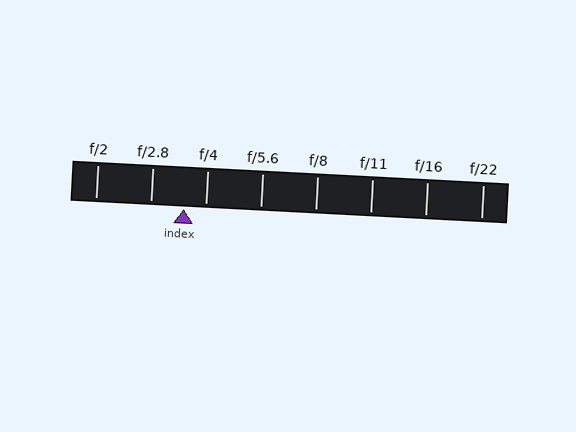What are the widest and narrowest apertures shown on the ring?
The widest aperture shown is f/2 and the narrowest is f/22.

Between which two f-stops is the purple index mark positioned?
The index mark is between f/2.8 and f/4.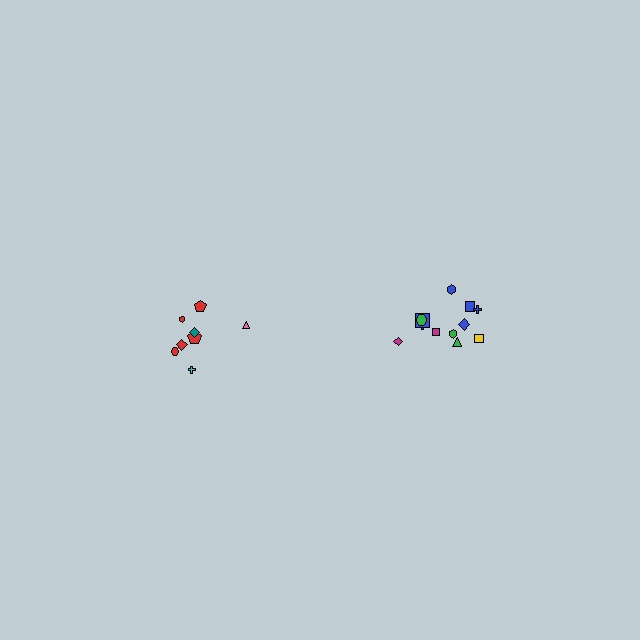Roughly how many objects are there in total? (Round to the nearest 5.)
Roughly 20 objects in total.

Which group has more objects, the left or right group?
The right group.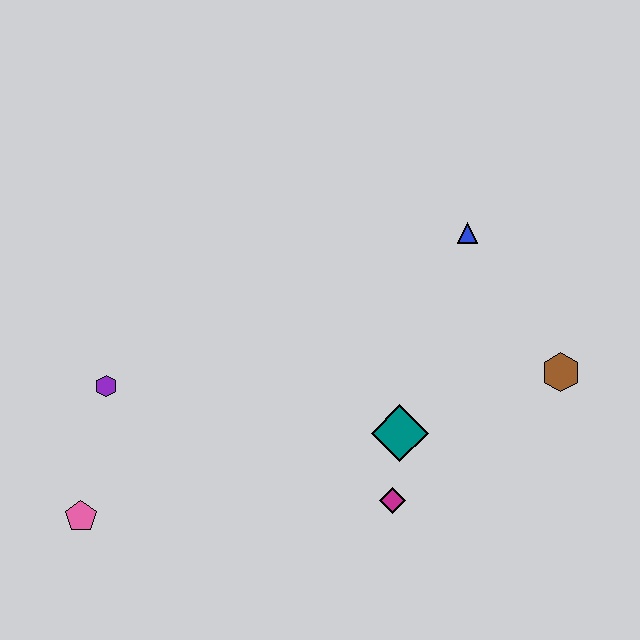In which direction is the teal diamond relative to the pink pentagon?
The teal diamond is to the right of the pink pentagon.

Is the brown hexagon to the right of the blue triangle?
Yes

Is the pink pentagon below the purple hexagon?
Yes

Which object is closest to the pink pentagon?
The purple hexagon is closest to the pink pentagon.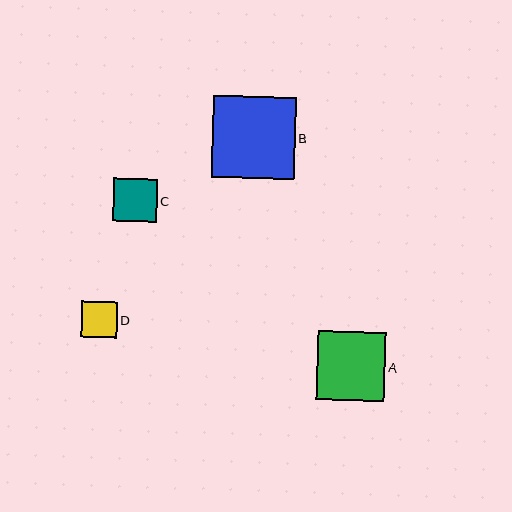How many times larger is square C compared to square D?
Square C is approximately 1.2 times the size of square D.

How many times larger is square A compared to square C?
Square A is approximately 1.6 times the size of square C.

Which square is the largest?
Square B is the largest with a size of approximately 82 pixels.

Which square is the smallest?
Square D is the smallest with a size of approximately 36 pixels.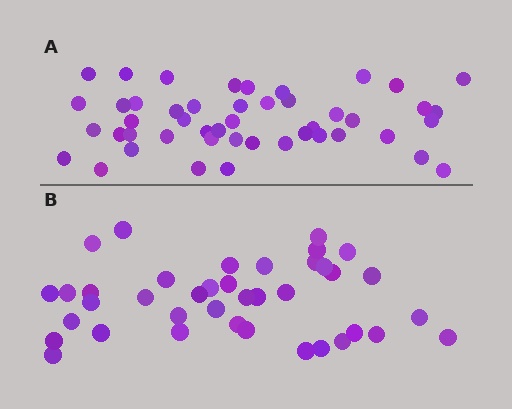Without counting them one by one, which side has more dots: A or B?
Region A (the top region) has more dots.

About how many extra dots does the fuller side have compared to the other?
Region A has roughly 8 or so more dots than region B.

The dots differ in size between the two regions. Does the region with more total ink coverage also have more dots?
No. Region B has more total ink coverage because its dots are larger, but region A actually contains more individual dots. Total area can be misleading — the number of items is what matters here.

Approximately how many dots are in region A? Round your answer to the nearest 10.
About 50 dots. (The exact count is 47, which rounds to 50.)